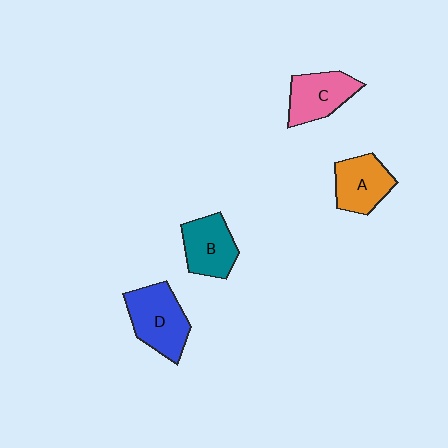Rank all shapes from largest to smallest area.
From largest to smallest: D (blue), C (pink), B (teal), A (orange).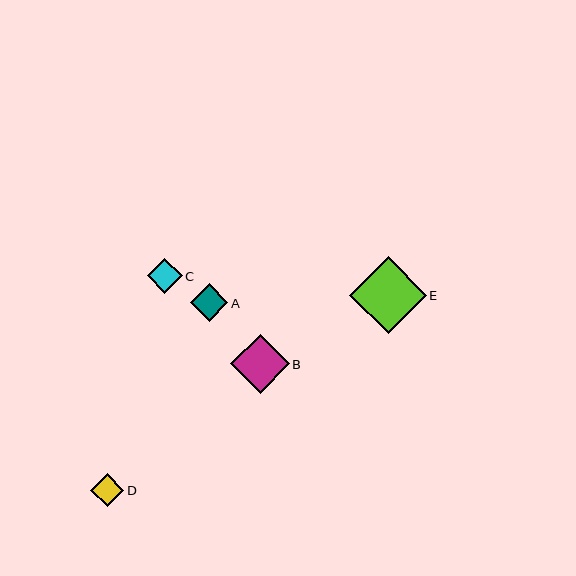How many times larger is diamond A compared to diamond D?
Diamond A is approximately 1.1 times the size of diamond D.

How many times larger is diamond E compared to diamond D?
Diamond E is approximately 2.3 times the size of diamond D.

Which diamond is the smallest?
Diamond D is the smallest with a size of approximately 33 pixels.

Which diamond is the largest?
Diamond E is the largest with a size of approximately 77 pixels.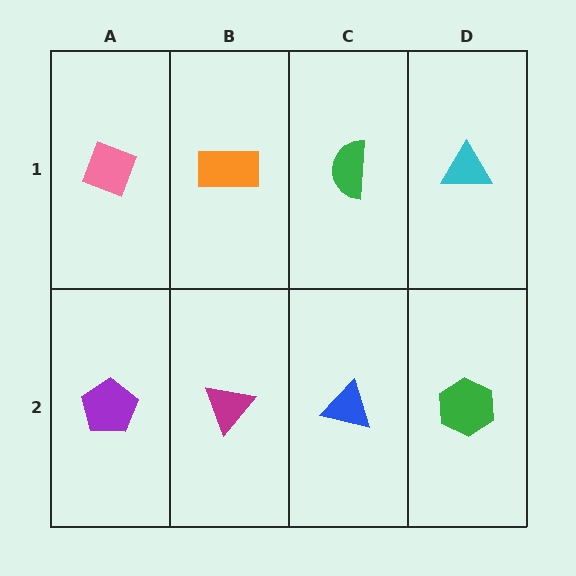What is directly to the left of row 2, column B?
A purple pentagon.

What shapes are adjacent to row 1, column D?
A green hexagon (row 2, column D), a green semicircle (row 1, column C).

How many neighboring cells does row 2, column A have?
2.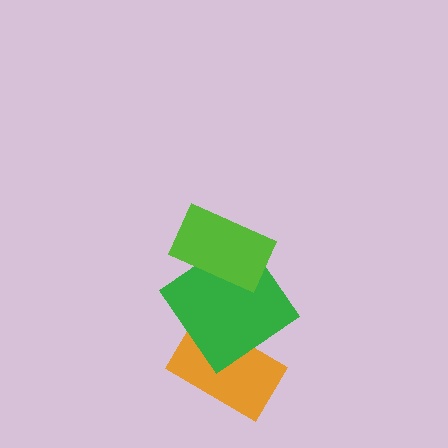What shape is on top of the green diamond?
The lime rectangle is on top of the green diamond.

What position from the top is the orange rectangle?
The orange rectangle is 3rd from the top.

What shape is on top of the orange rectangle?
The green diamond is on top of the orange rectangle.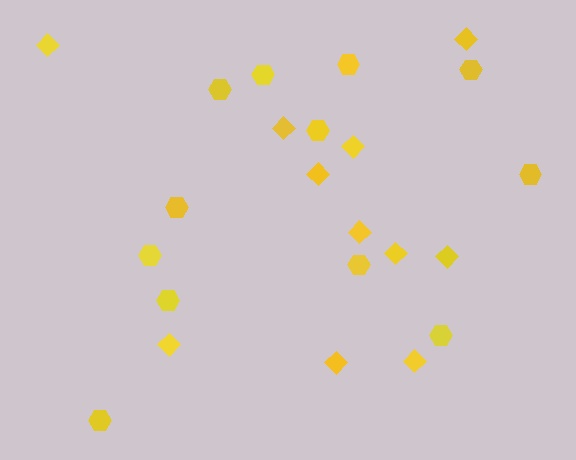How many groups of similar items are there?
There are 2 groups: one group of diamonds (11) and one group of hexagons (12).